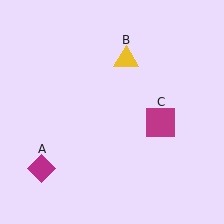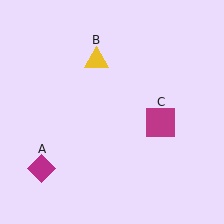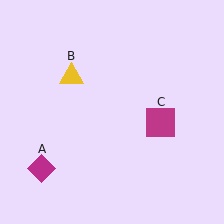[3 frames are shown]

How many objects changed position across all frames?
1 object changed position: yellow triangle (object B).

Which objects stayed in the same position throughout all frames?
Magenta diamond (object A) and magenta square (object C) remained stationary.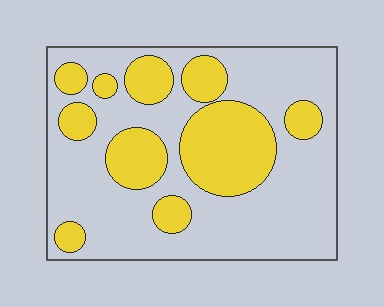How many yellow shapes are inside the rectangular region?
10.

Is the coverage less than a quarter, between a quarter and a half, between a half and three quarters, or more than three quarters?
Between a quarter and a half.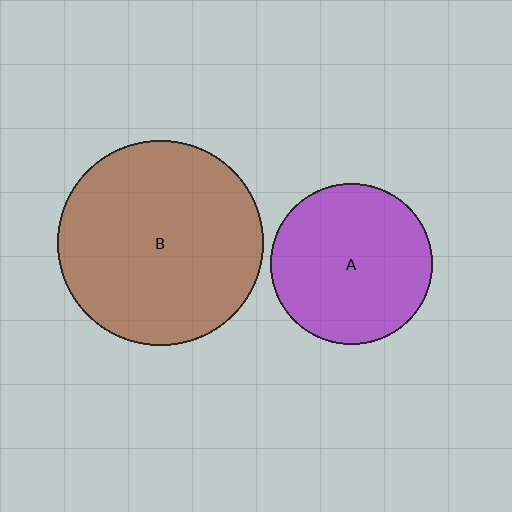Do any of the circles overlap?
No, none of the circles overlap.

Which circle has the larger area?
Circle B (brown).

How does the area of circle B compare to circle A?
Approximately 1.6 times.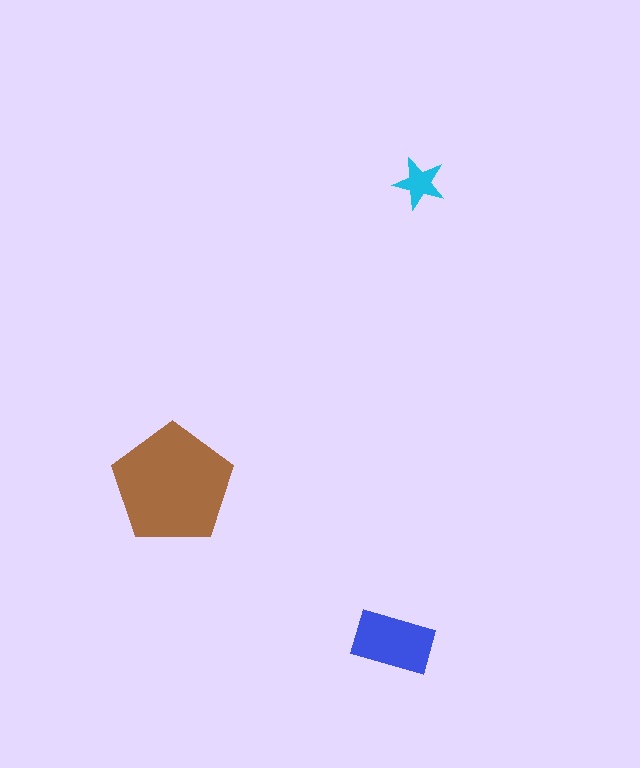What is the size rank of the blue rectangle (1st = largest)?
2nd.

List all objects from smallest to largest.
The cyan star, the blue rectangle, the brown pentagon.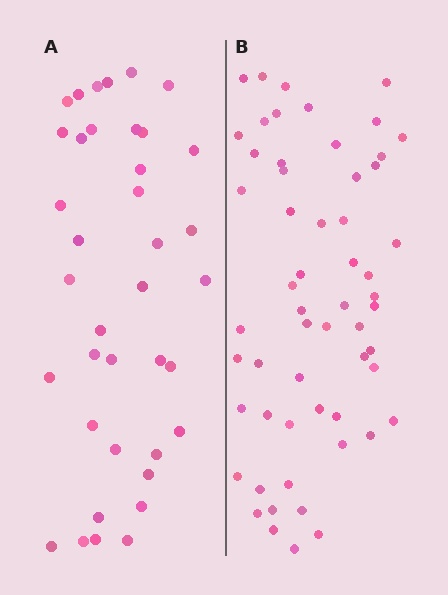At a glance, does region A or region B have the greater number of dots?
Region B (the right region) has more dots.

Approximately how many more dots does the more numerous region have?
Region B has approximately 20 more dots than region A.